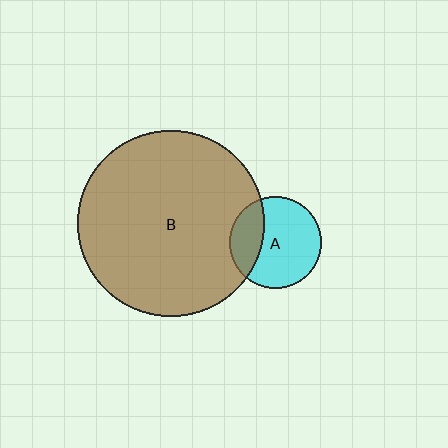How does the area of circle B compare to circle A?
Approximately 4.1 times.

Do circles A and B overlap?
Yes.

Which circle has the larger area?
Circle B (brown).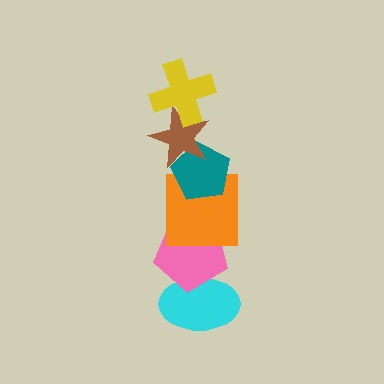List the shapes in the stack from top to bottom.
From top to bottom: the yellow cross, the brown star, the teal pentagon, the orange square, the pink pentagon, the cyan ellipse.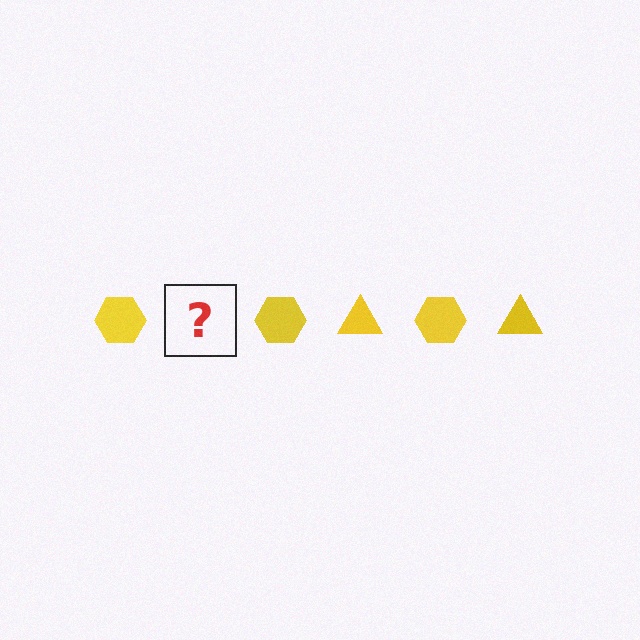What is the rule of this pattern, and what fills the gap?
The rule is that the pattern cycles through hexagon, triangle shapes in yellow. The gap should be filled with a yellow triangle.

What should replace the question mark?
The question mark should be replaced with a yellow triangle.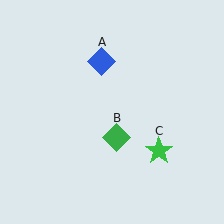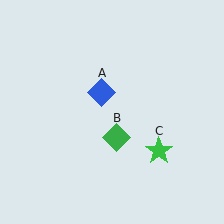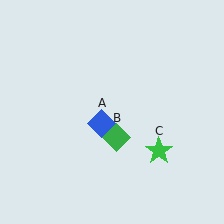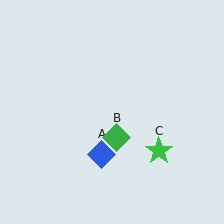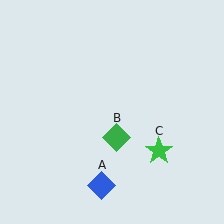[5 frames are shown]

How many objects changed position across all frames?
1 object changed position: blue diamond (object A).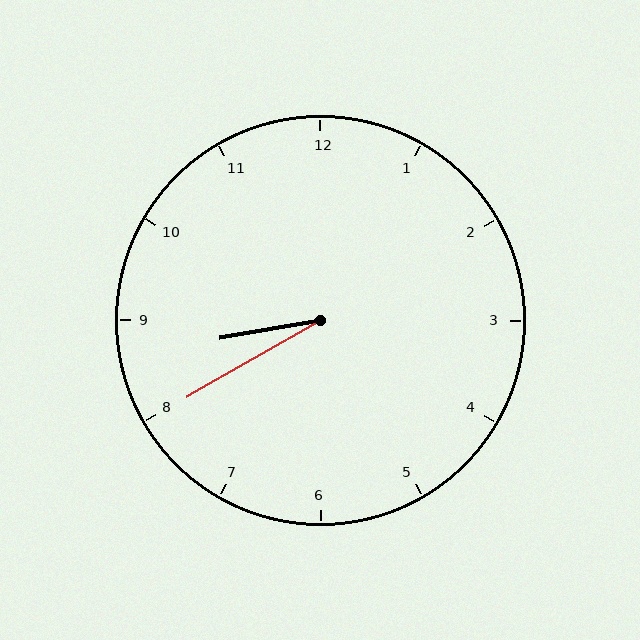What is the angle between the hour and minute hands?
Approximately 20 degrees.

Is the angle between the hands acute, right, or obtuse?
It is acute.